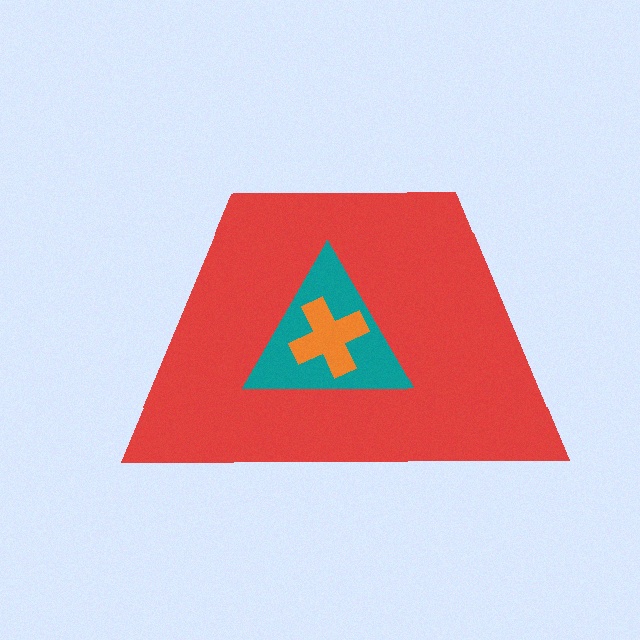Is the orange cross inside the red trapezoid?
Yes.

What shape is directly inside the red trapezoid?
The teal triangle.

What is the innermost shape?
The orange cross.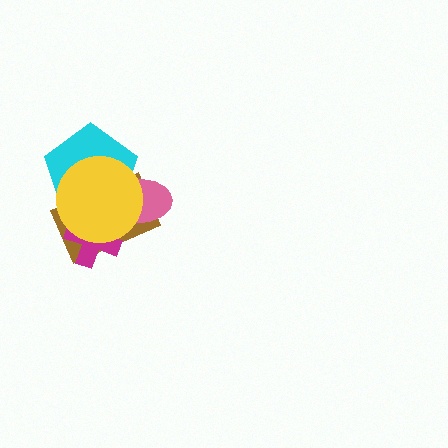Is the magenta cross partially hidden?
Yes, it is partially covered by another shape.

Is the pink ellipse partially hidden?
Yes, it is partially covered by another shape.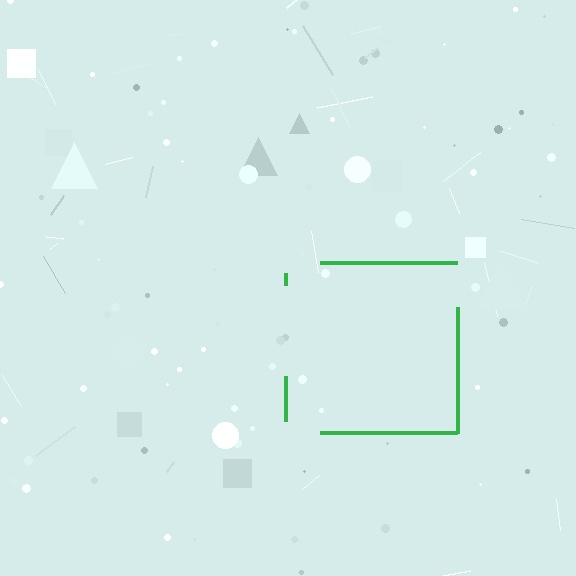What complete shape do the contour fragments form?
The contour fragments form a square.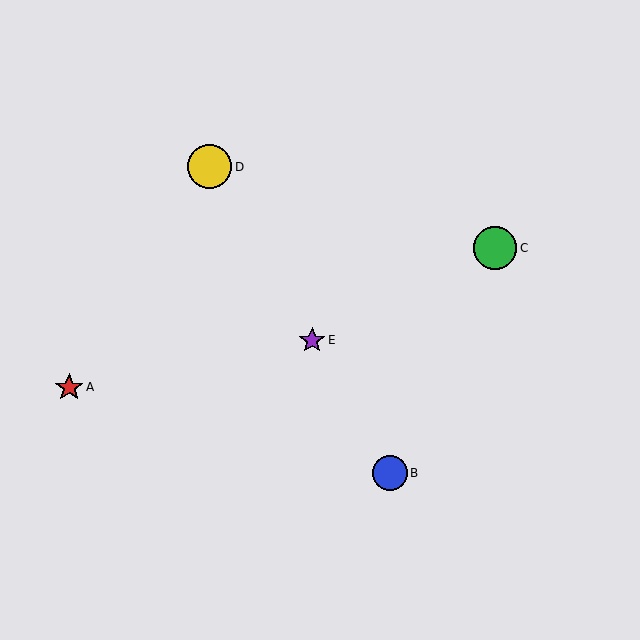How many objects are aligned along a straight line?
3 objects (B, D, E) are aligned along a straight line.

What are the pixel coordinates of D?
Object D is at (210, 167).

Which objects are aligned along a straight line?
Objects B, D, E are aligned along a straight line.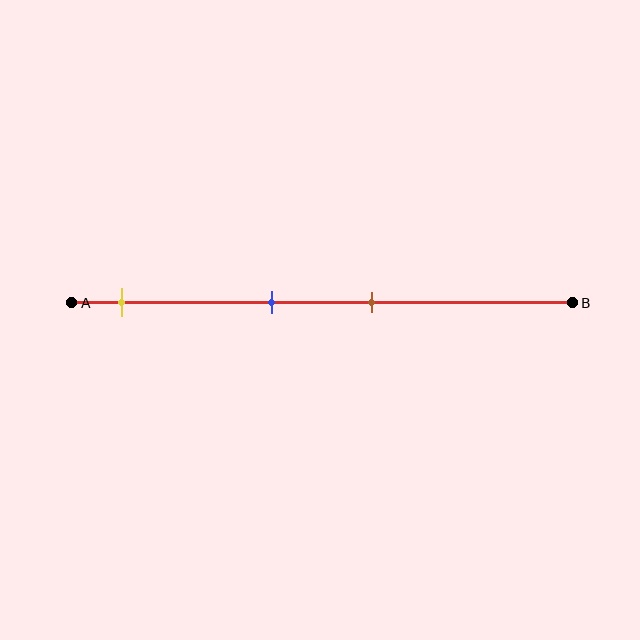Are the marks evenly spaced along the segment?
No, the marks are not evenly spaced.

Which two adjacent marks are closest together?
The blue and brown marks are the closest adjacent pair.